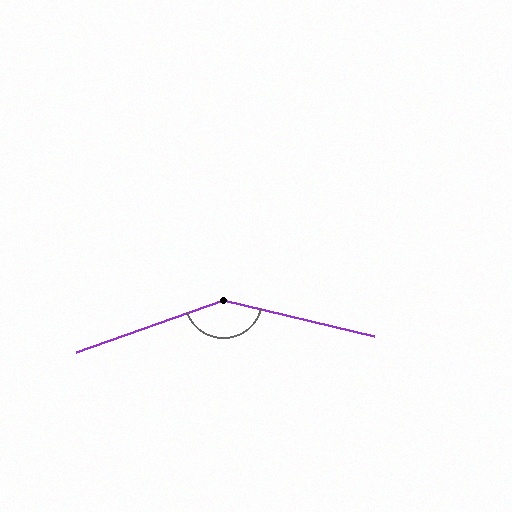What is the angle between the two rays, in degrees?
Approximately 147 degrees.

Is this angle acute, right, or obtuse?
It is obtuse.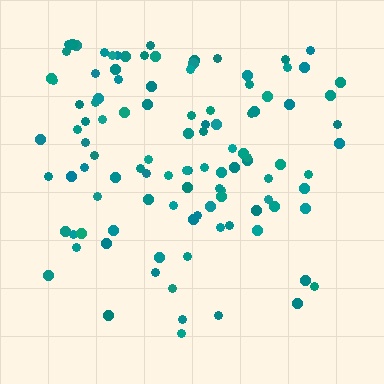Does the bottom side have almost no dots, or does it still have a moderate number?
Still a moderate number, just noticeably fewer than the top.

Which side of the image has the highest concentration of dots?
The top.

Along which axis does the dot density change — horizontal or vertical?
Vertical.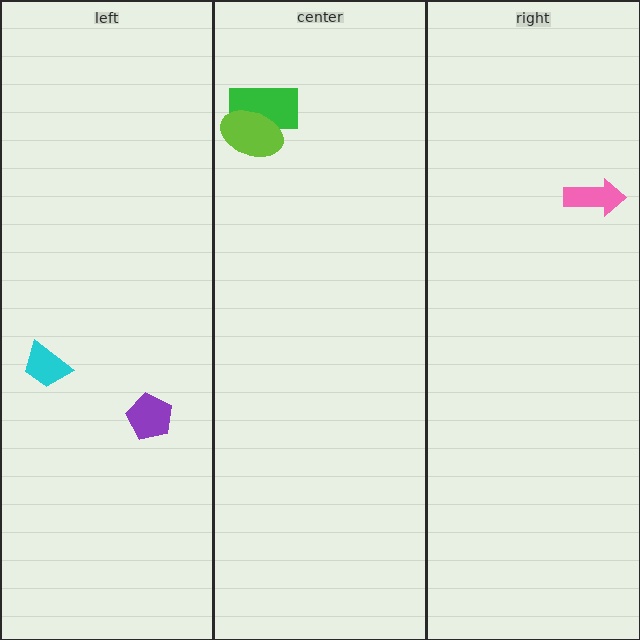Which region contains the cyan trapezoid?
The left region.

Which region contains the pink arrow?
The right region.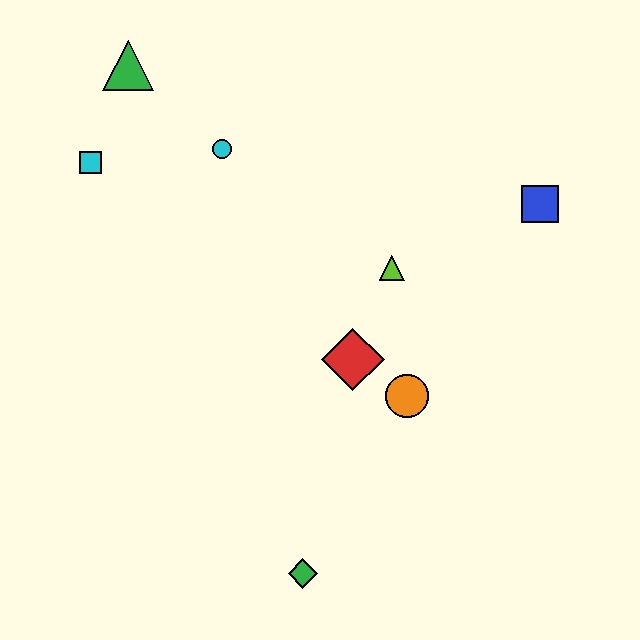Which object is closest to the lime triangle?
The red diamond is closest to the lime triangle.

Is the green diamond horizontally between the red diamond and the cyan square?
Yes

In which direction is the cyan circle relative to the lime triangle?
The cyan circle is to the left of the lime triangle.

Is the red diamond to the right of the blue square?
No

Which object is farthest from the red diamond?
The green triangle is farthest from the red diamond.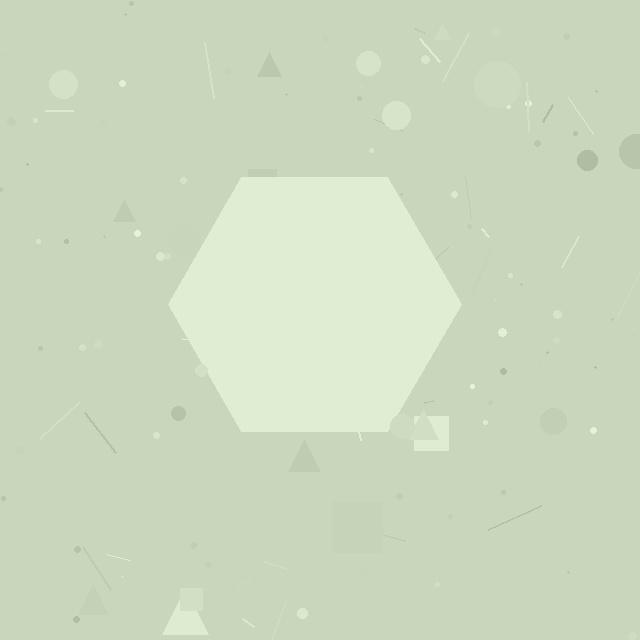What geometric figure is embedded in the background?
A hexagon is embedded in the background.